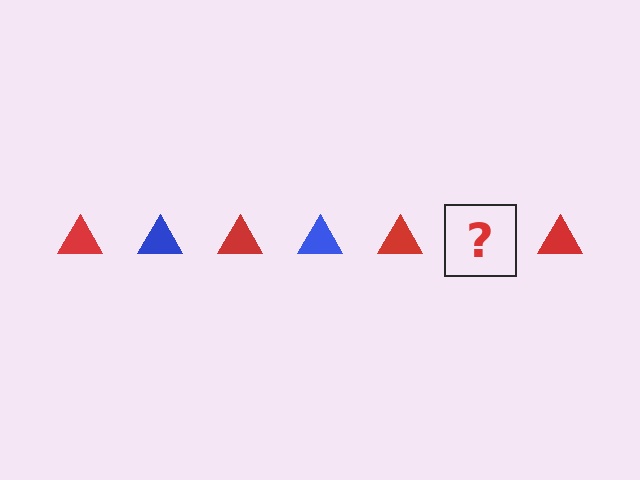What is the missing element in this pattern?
The missing element is a blue triangle.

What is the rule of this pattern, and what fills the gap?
The rule is that the pattern cycles through red, blue triangles. The gap should be filled with a blue triangle.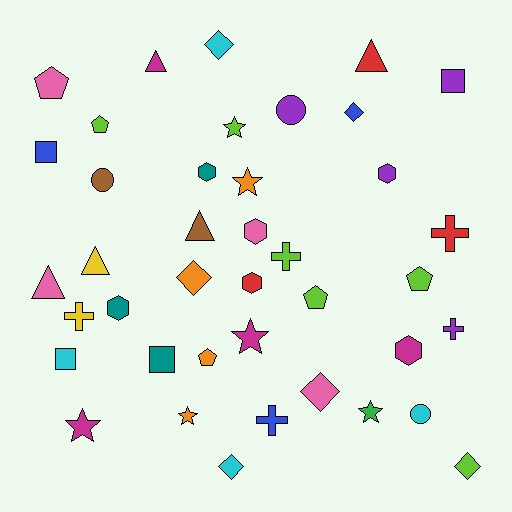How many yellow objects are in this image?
There are 2 yellow objects.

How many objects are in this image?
There are 40 objects.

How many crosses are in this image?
There are 5 crosses.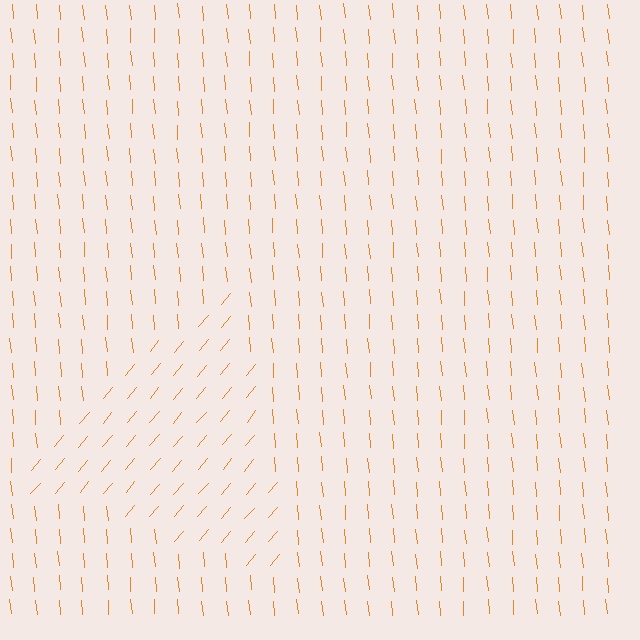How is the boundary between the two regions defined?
The boundary is defined purely by a change in line orientation (approximately 45 degrees difference). All lines are the same color and thickness.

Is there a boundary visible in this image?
Yes, there is a texture boundary formed by a change in line orientation.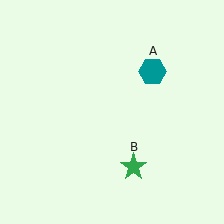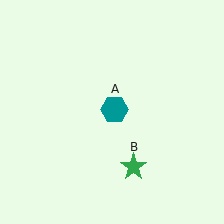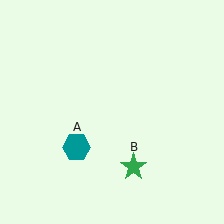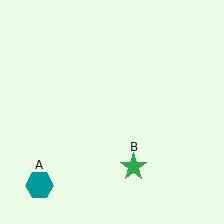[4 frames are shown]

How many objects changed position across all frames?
1 object changed position: teal hexagon (object A).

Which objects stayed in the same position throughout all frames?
Green star (object B) remained stationary.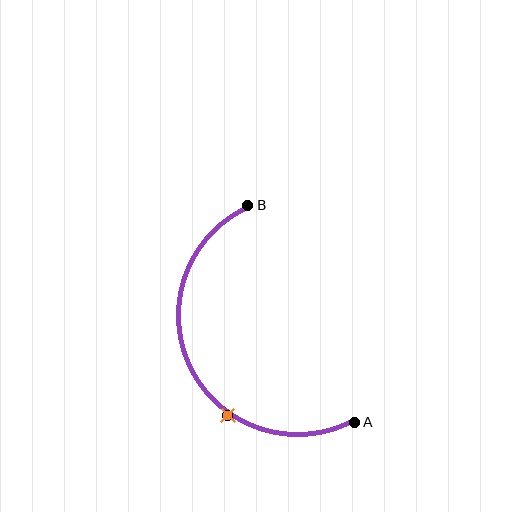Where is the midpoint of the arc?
The arc midpoint is the point on the curve farthest from the straight line joining A and B. It sits to the left of that line.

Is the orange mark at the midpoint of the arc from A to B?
No. The orange mark lies on the arc but is closer to endpoint A. The arc midpoint would be at the point on the curve equidistant along the arc from both A and B.